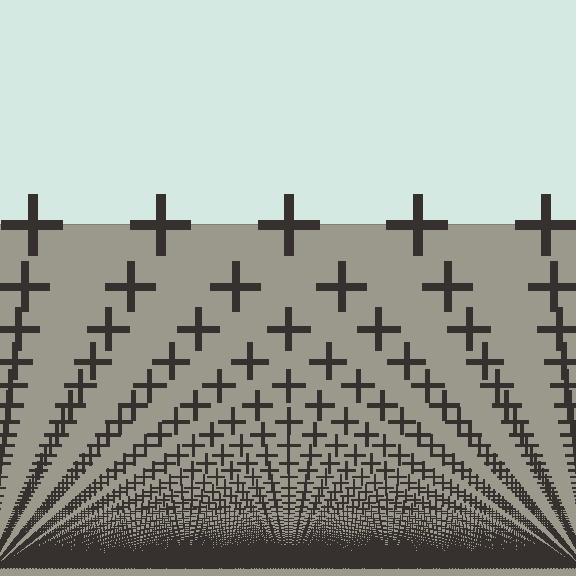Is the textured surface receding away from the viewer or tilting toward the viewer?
The surface appears to tilt toward the viewer. Texture elements get larger and sparser toward the top.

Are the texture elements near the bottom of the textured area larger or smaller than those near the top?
Smaller. The gradient is inverted — elements near the bottom are smaller and denser.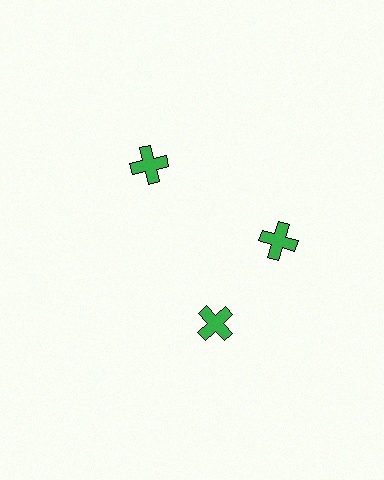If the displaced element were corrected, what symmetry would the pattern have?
It would have 3-fold rotational symmetry — the pattern would map onto itself every 120 degrees.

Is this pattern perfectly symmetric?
No. The 3 green crosses are arranged in a ring, but one element near the 7 o'clock position is rotated out of alignment along the ring, breaking the 3-fold rotational symmetry.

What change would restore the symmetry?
The symmetry would be restored by rotating it back into even spacing with its neighbors so that all 3 crosses sit at equal angles and equal distance from the center.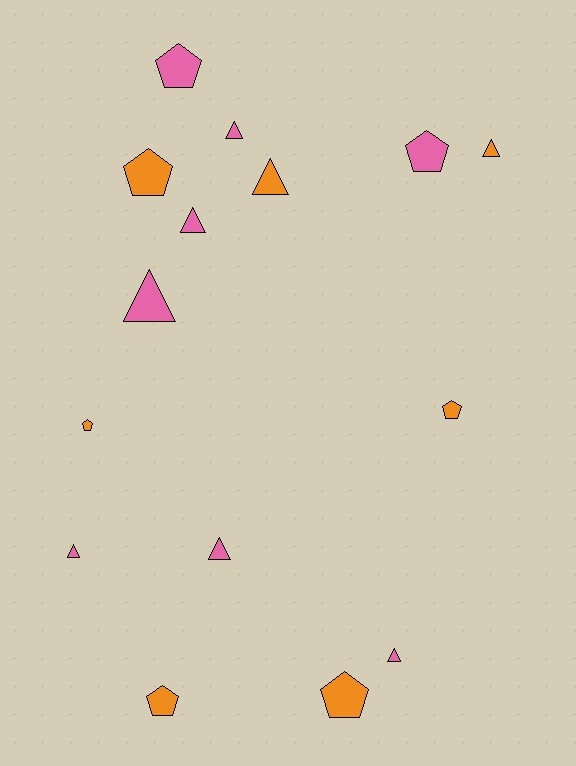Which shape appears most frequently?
Triangle, with 8 objects.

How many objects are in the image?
There are 15 objects.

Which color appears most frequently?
Pink, with 8 objects.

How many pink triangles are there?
There are 6 pink triangles.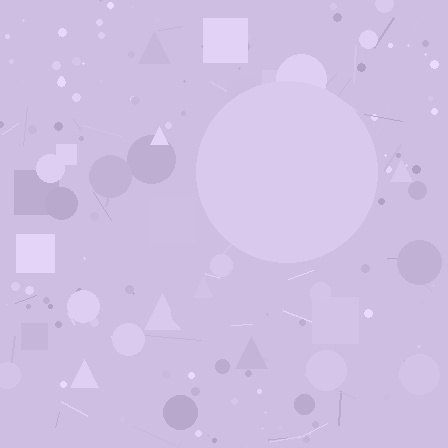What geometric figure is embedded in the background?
A circle is embedded in the background.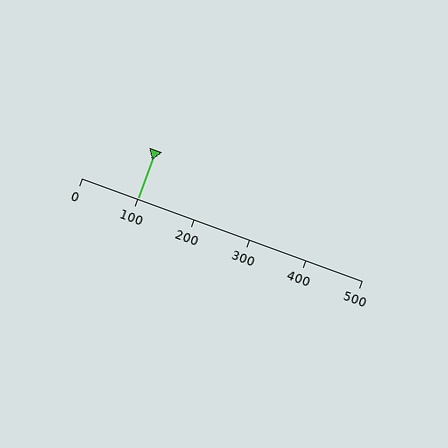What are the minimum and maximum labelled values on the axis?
The axis runs from 0 to 500.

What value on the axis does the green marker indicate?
The marker indicates approximately 100.